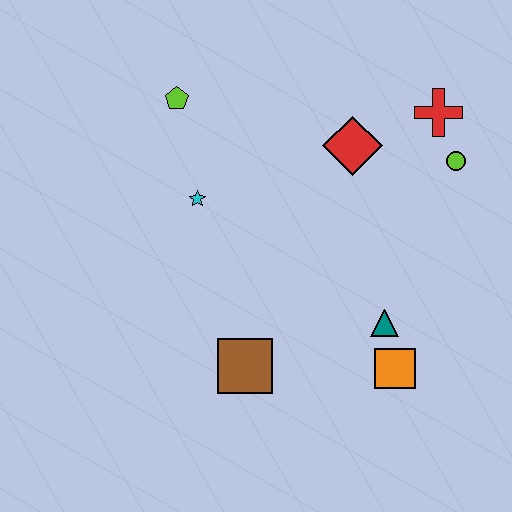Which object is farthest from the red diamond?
The brown square is farthest from the red diamond.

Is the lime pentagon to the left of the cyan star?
Yes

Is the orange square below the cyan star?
Yes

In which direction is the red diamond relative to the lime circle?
The red diamond is to the left of the lime circle.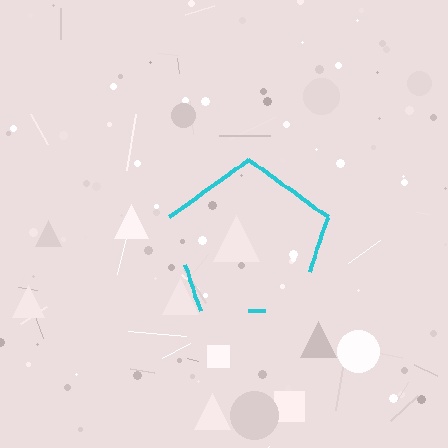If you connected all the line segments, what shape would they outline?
They would outline a pentagon.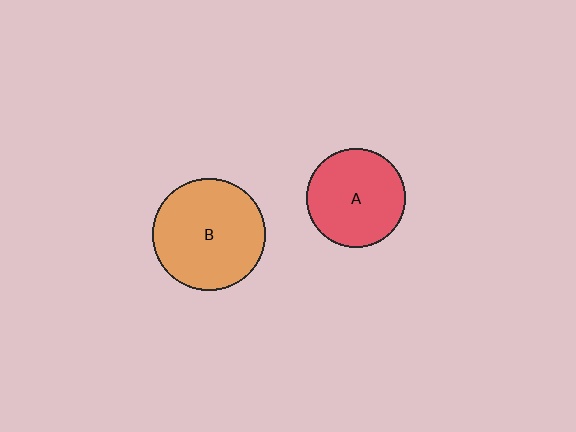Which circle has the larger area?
Circle B (orange).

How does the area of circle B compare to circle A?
Approximately 1.3 times.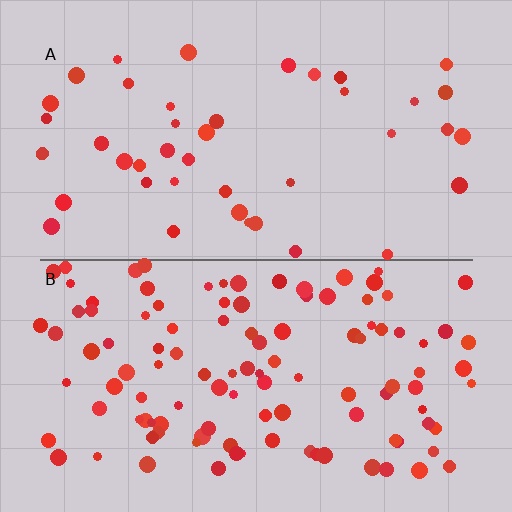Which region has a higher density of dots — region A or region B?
B (the bottom).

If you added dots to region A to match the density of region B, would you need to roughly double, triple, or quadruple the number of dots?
Approximately triple.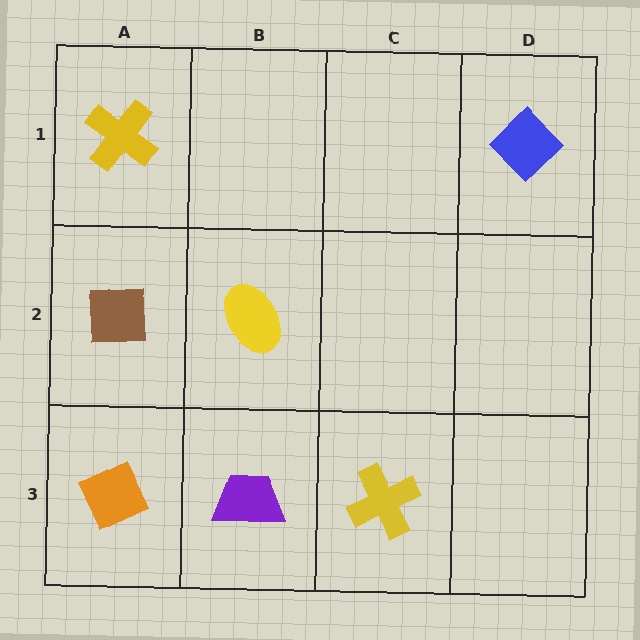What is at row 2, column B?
A yellow ellipse.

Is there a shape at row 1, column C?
No, that cell is empty.